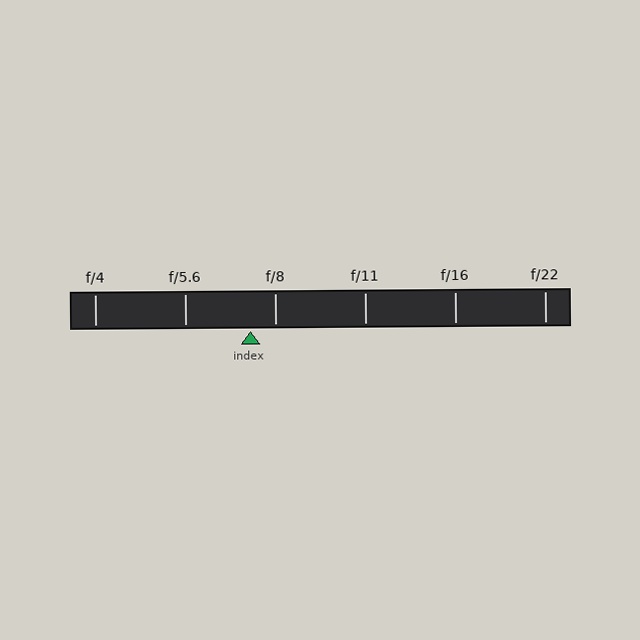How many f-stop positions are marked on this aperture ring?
There are 6 f-stop positions marked.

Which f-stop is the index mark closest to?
The index mark is closest to f/8.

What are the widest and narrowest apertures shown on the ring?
The widest aperture shown is f/4 and the narrowest is f/22.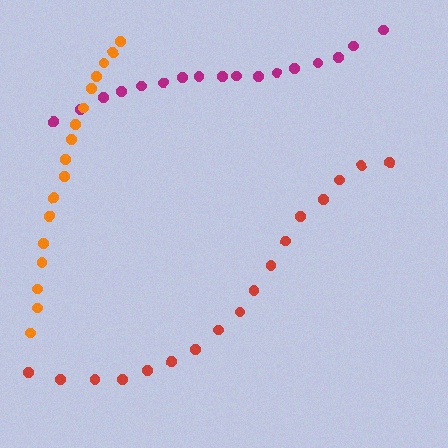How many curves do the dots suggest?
There are 3 distinct paths.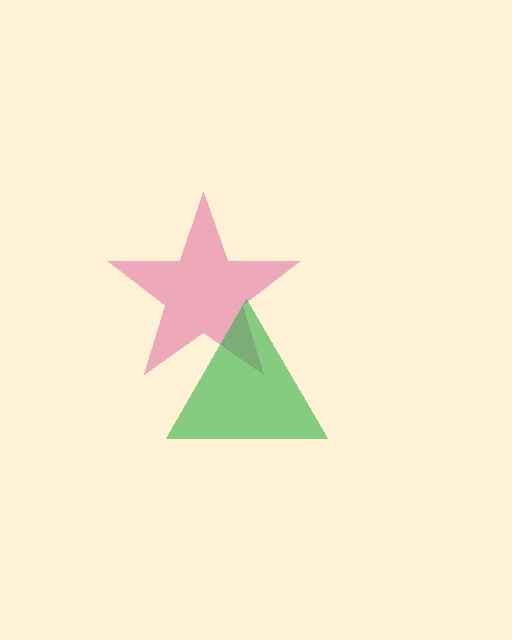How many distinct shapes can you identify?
There are 2 distinct shapes: a pink star, a green triangle.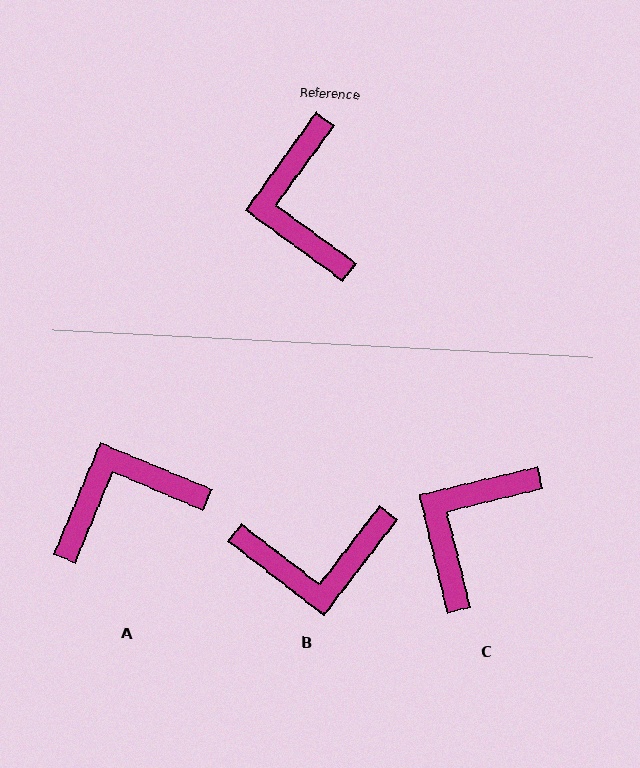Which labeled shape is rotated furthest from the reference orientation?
B, about 88 degrees away.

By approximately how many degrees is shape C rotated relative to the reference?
Approximately 40 degrees clockwise.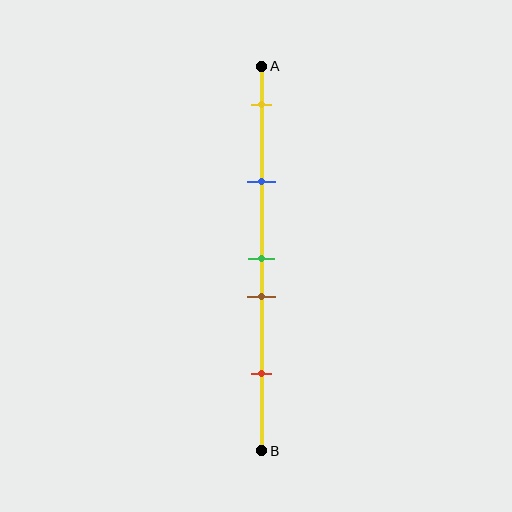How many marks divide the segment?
There are 5 marks dividing the segment.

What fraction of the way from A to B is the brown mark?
The brown mark is approximately 60% (0.6) of the way from A to B.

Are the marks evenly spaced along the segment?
No, the marks are not evenly spaced.